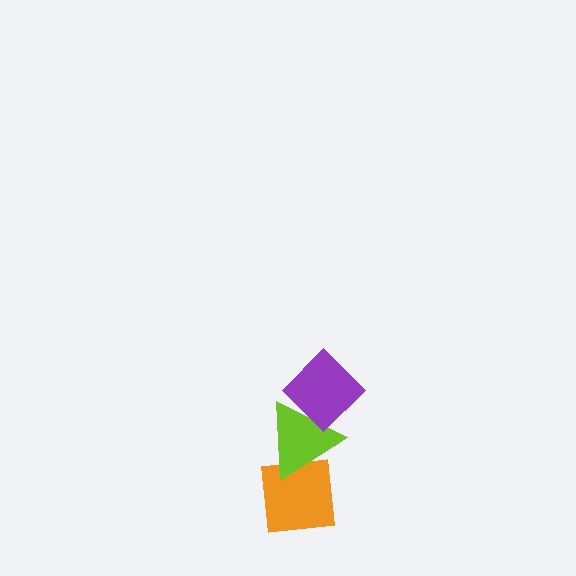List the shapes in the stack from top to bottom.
From top to bottom: the purple diamond, the lime triangle, the orange square.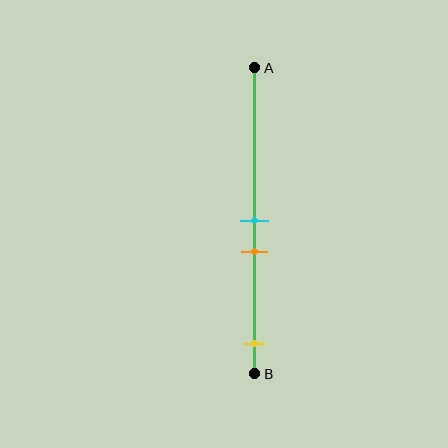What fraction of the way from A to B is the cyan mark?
The cyan mark is approximately 50% (0.5) of the way from A to B.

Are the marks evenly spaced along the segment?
No, the marks are not evenly spaced.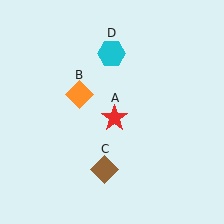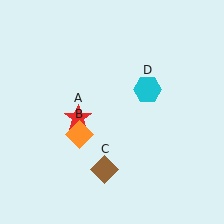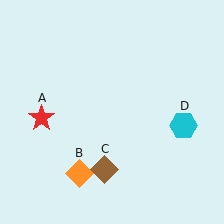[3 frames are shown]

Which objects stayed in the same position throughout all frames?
Brown diamond (object C) remained stationary.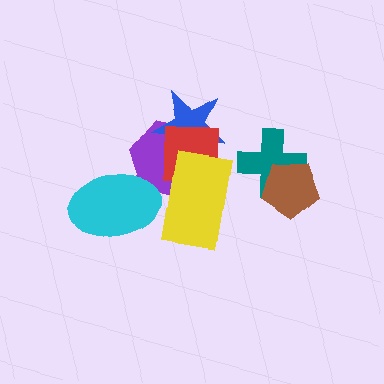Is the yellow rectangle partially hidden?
Yes, it is partially covered by another shape.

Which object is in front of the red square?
The yellow rectangle is in front of the red square.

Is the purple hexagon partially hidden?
Yes, it is partially covered by another shape.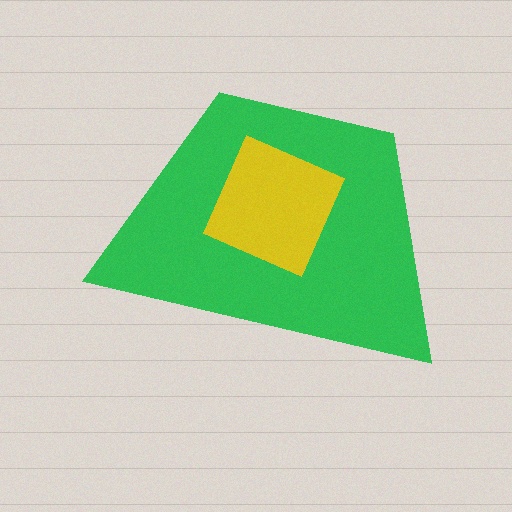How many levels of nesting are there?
2.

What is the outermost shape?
The green trapezoid.